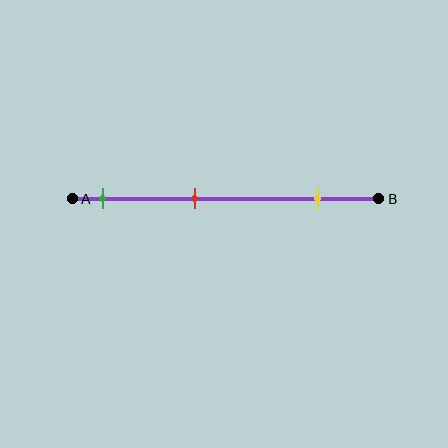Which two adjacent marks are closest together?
The green and red marks are the closest adjacent pair.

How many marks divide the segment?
There are 3 marks dividing the segment.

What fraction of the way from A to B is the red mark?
The red mark is approximately 40% (0.4) of the way from A to B.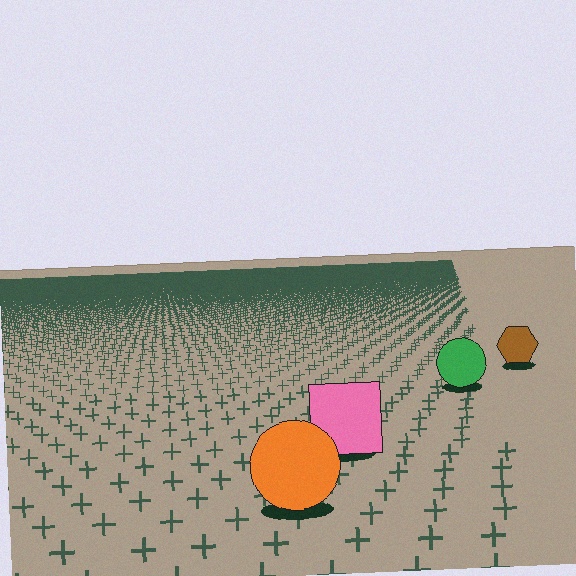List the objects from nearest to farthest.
From nearest to farthest: the orange circle, the pink square, the green circle, the brown hexagon.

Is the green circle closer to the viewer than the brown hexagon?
Yes. The green circle is closer — you can tell from the texture gradient: the ground texture is coarser near it.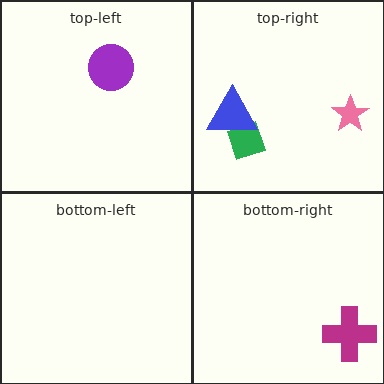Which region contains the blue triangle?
The top-right region.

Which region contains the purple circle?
The top-left region.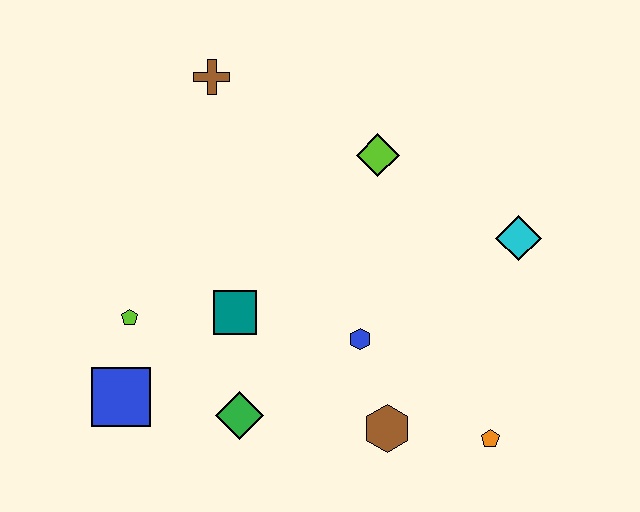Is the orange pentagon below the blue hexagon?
Yes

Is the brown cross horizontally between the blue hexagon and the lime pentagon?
Yes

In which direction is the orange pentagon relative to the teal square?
The orange pentagon is to the right of the teal square.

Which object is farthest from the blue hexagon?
The brown cross is farthest from the blue hexagon.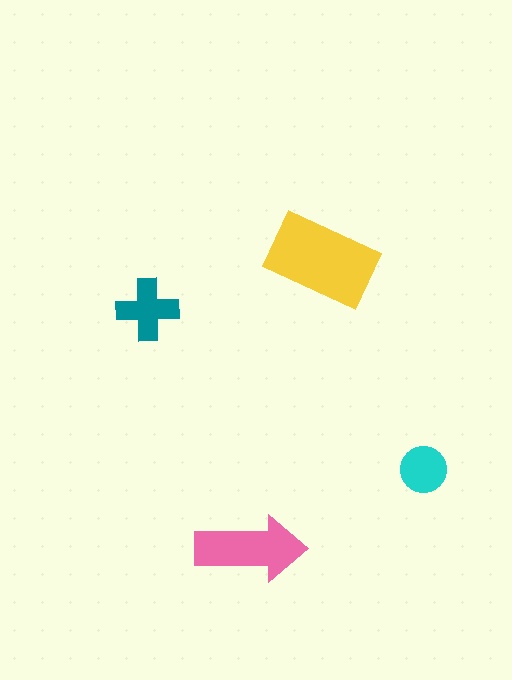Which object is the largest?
The yellow rectangle.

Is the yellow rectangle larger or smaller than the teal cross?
Larger.